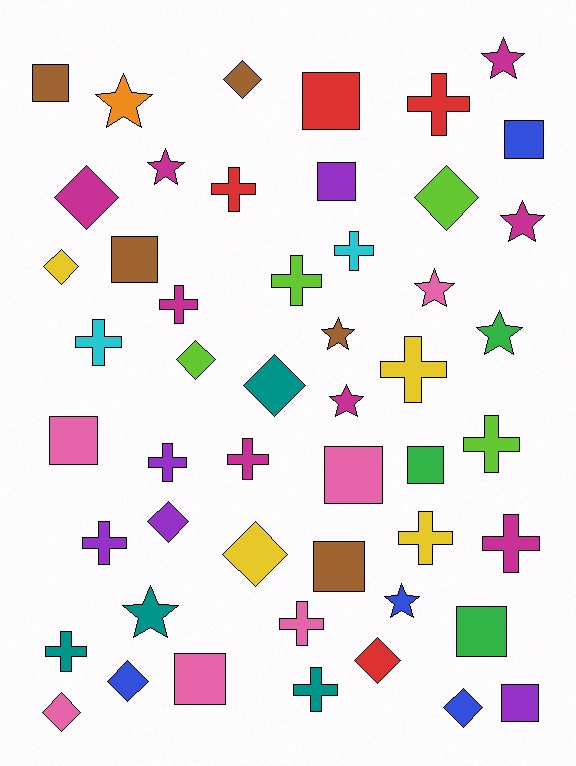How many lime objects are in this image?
There are 4 lime objects.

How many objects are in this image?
There are 50 objects.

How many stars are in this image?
There are 10 stars.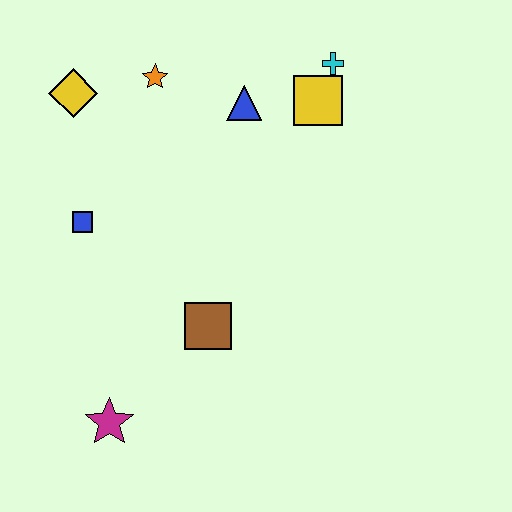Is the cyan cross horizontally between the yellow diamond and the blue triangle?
No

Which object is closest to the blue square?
The yellow diamond is closest to the blue square.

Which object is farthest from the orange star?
The magenta star is farthest from the orange star.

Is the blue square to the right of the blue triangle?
No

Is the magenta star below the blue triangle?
Yes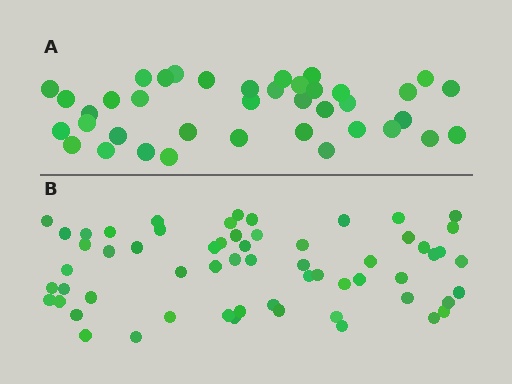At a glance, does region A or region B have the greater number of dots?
Region B (the bottom region) has more dots.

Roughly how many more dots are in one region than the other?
Region B has approximately 20 more dots than region A.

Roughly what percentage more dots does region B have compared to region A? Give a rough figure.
About 55% more.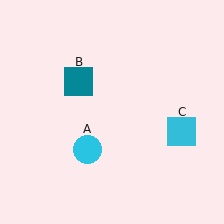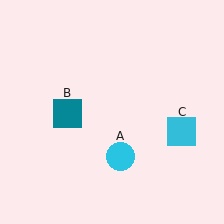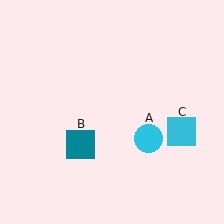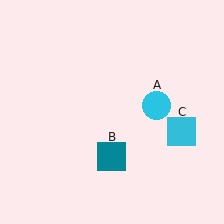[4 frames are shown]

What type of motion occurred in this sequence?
The cyan circle (object A), teal square (object B) rotated counterclockwise around the center of the scene.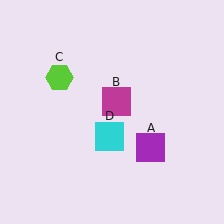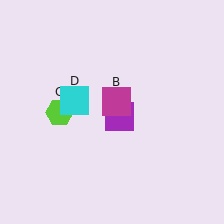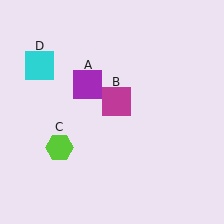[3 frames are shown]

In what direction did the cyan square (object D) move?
The cyan square (object D) moved up and to the left.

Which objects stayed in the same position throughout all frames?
Magenta square (object B) remained stationary.